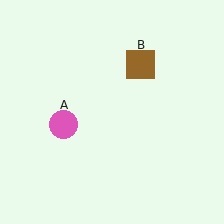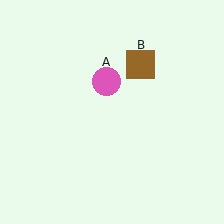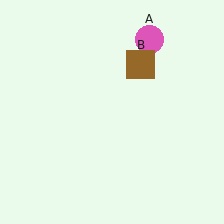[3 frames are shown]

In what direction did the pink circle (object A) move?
The pink circle (object A) moved up and to the right.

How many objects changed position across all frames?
1 object changed position: pink circle (object A).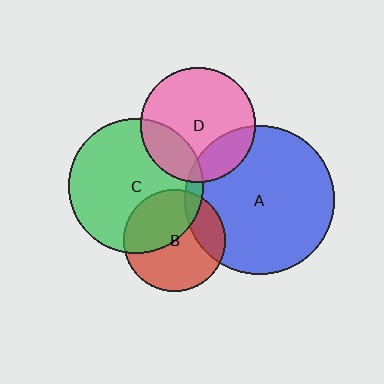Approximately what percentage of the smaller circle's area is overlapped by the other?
Approximately 20%.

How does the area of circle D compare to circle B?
Approximately 1.3 times.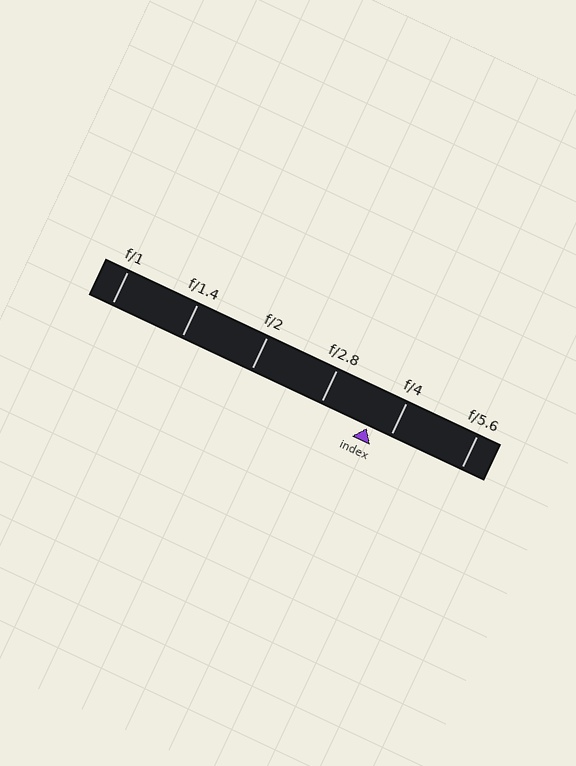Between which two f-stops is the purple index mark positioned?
The index mark is between f/2.8 and f/4.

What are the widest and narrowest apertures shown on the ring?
The widest aperture shown is f/1 and the narrowest is f/5.6.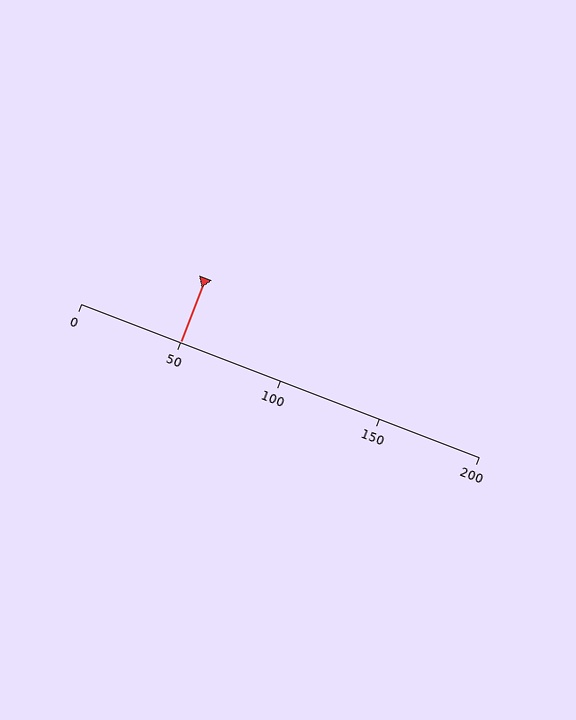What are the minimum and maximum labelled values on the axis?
The axis runs from 0 to 200.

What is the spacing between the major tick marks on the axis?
The major ticks are spaced 50 apart.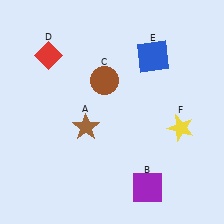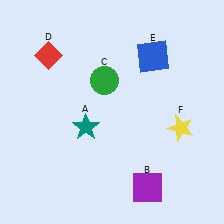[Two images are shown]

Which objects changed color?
A changed from brown to teal. C changed from brown to green.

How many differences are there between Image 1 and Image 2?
There are 2 differences between the two images.